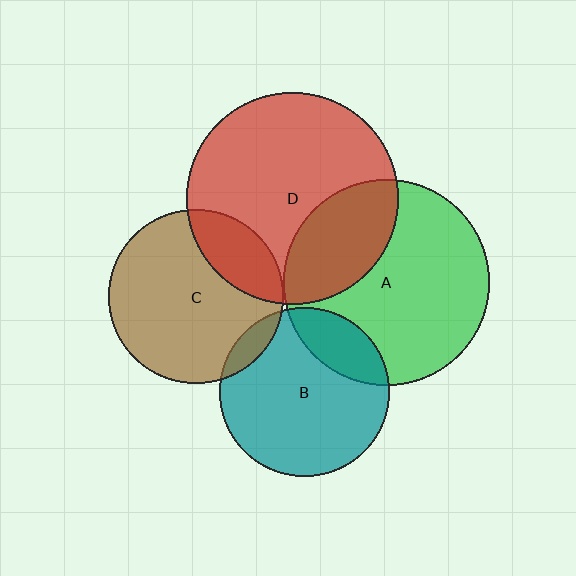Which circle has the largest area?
Circle D (red).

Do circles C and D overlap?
Yes.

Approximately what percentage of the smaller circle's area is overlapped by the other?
Approximately 20%.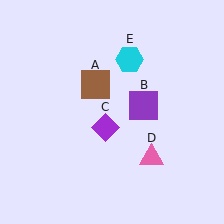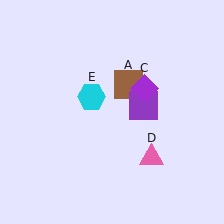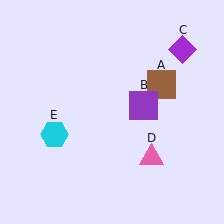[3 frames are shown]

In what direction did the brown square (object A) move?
The brown square (object A) moved right.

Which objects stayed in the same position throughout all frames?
Purple square (object B) and pink triangle (object D) remained stationary.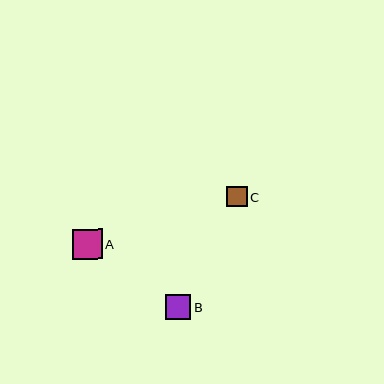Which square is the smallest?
Square C is the smallest with a size of approximately 20 pixels.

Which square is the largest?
Square A is the largest with a size of approximately 30 pixels.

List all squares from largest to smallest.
From largest to smallest: A, B, C.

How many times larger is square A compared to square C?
Square A is approximately 1.5 times the size of square C.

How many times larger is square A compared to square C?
Square A is approximately 1.5 times the size of square C.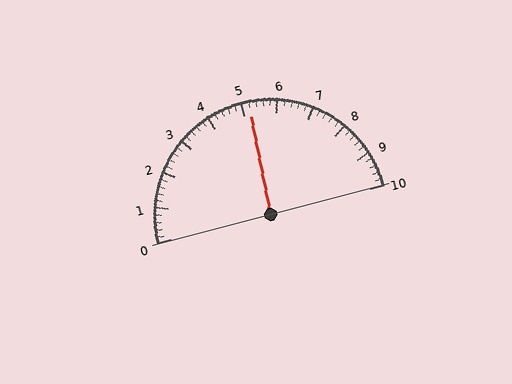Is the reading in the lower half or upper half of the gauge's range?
The reading is in the upper half of the range (0 to 10).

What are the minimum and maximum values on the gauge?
The gauge ranges from 0 to 10.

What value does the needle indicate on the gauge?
The needle indicates approximately 5.2.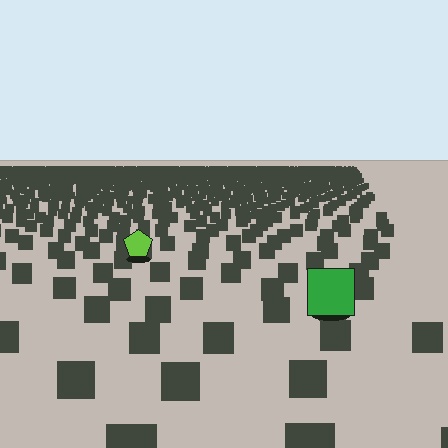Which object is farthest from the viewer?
The lime pentagon is farthest from the viewer. It appears smaller and the ground texture around it is denser.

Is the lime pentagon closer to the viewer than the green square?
No. The green square is closer — you can tell from the texture gradient: the ground texture is coarser near it.